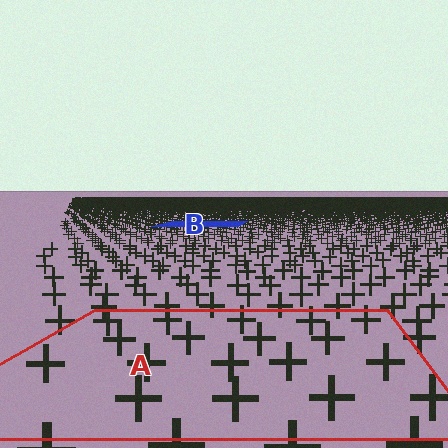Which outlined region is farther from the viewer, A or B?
Region B is farther from the viewer — the texture elements inside it appear smaller and more densely packed.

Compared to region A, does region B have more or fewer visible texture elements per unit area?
Region B has more texture elements per unit area — they are packed more densely because it is farther away.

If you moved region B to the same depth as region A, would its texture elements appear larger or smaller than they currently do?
They would appear larger. At a closer depth, the same texture elements are projected at a bigger on-screen size.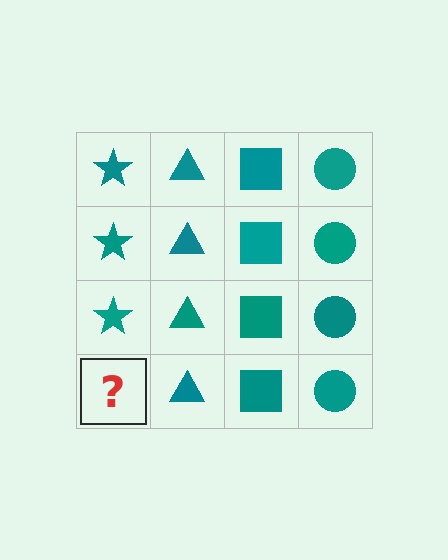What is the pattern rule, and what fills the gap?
The rule is that each column has a consistent shape. The gap should be filled with a teal star.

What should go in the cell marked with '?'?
The missing cell should contain a teal star.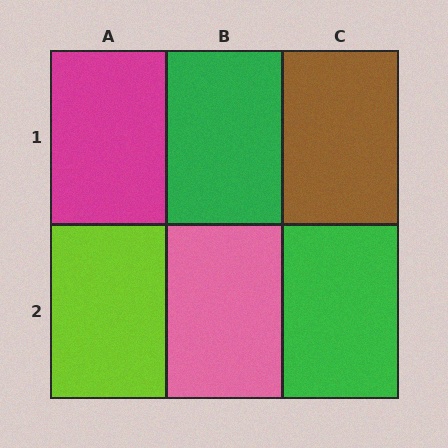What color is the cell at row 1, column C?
Brown.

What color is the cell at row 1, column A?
Magenta.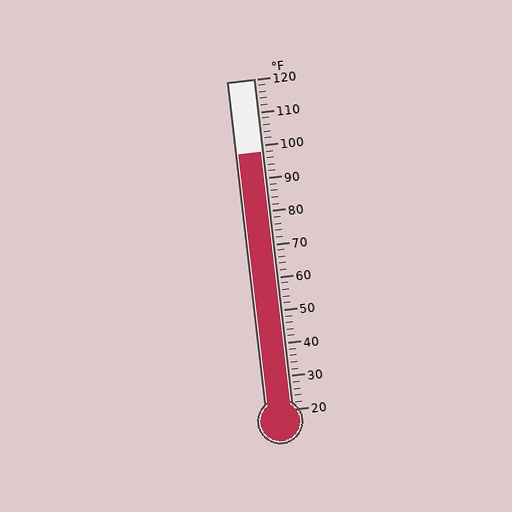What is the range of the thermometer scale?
The thermometer scale ranges from 20°F to 120°F.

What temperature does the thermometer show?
The thermometer shows approximately 98°F.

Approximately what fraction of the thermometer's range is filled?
The thermometer is filled to approximately 80% of its range.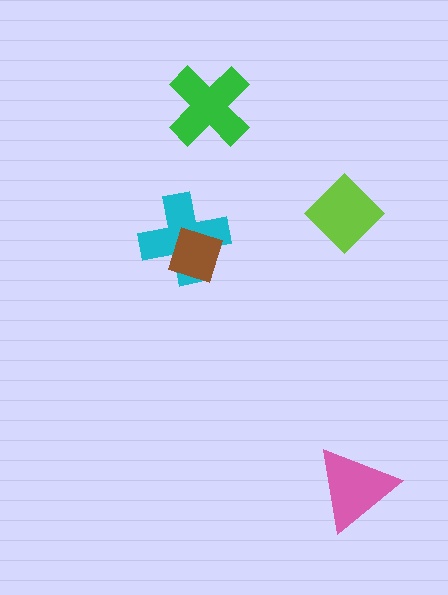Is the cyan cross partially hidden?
Yes, it is partially covered by another shape.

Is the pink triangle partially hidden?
No, no other shape covers it.